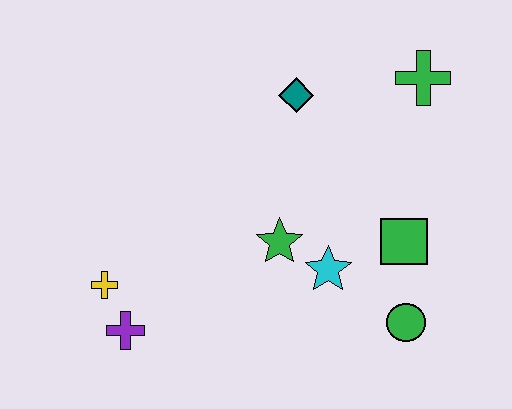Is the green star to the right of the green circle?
No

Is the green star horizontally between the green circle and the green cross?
No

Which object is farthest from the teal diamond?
The purple cross is farthest from the teal diamond.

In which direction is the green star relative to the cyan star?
The green star is to the left of the cyan star.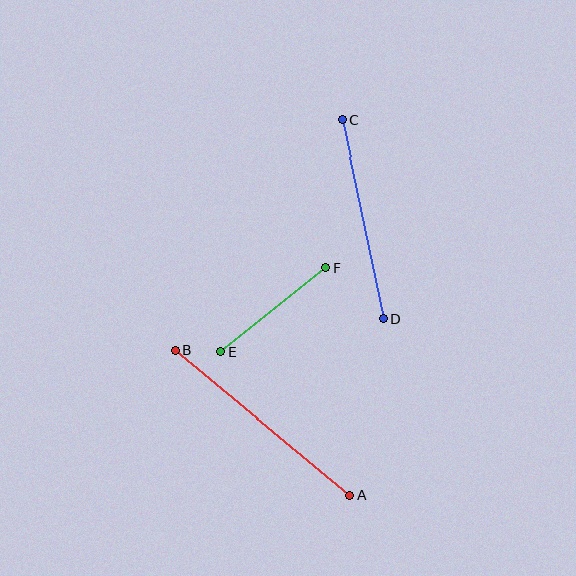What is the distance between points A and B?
The distance is approximately 228 pixels.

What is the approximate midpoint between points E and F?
The midpoint is at approximately (273, 310) pixels.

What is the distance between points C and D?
The distance is approximately 203 pixels.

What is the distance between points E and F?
The distance is approximately 134 pixels.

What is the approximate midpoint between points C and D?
The midpoint is at approximately (363, 219) pixels.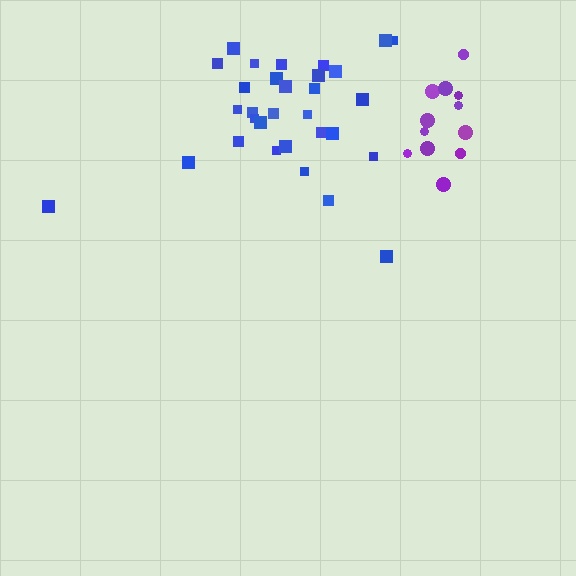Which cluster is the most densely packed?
Purple.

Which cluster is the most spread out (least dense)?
Blue.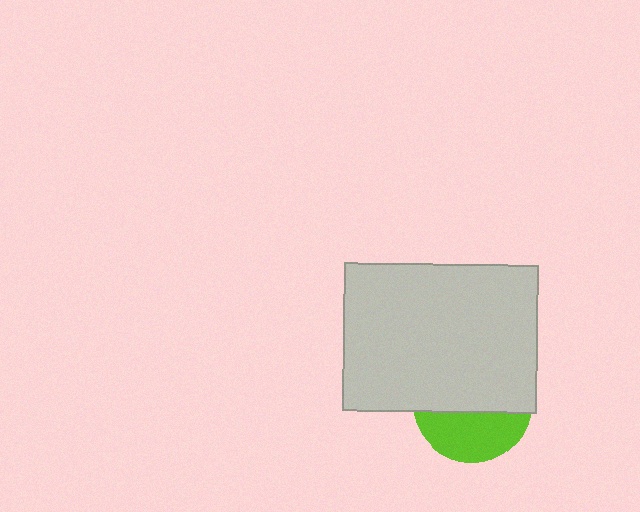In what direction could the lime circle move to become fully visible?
The lime circle could move down. That would shift it out from behind the light gray rectangle entirely.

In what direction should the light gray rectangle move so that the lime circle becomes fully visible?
The light gray rectangle should move up. That is the shortest direction to clear the overlap and leave the lime circle fully visible.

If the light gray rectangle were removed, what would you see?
You would see the complete lime circle.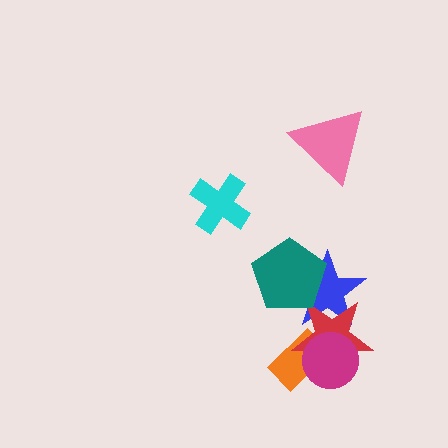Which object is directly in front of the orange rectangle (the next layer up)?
The red star is directly in front of the orange rectangle.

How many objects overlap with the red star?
3 objects overlap with the red star.